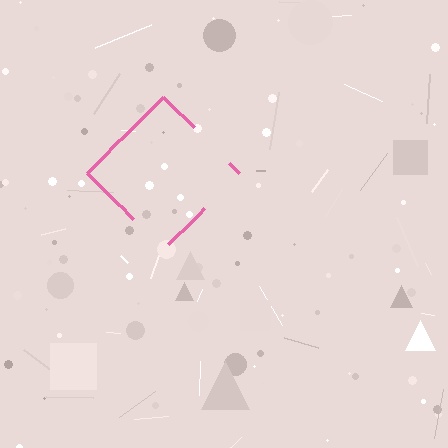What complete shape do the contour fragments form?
The contour fragments form a diamond.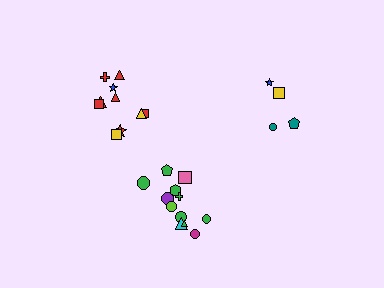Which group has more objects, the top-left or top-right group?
The top-left group.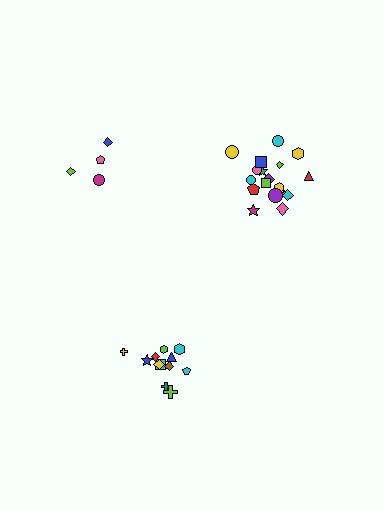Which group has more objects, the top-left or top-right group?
The top-right group.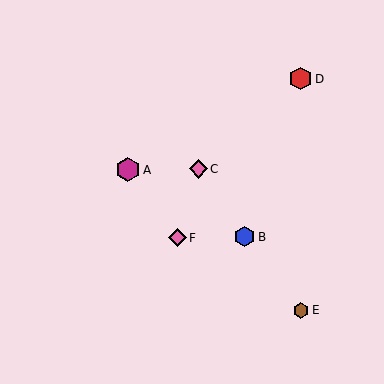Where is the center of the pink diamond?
The center of the pink diamond is at (177, 238).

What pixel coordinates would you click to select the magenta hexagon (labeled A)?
Click at (128, 170) to select the magenta hexagon A.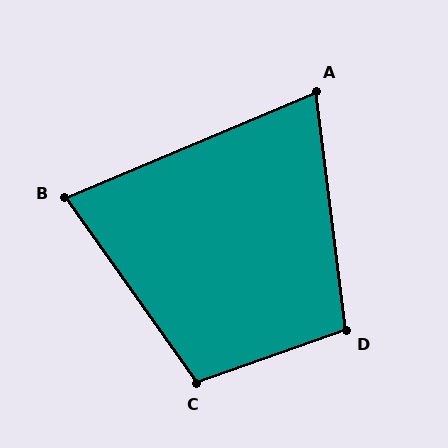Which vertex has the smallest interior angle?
A, at approximately 74 degrees.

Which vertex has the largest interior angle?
C, at approximately 106 degrees.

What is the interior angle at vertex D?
Approximately 103 degrees (obtuse).